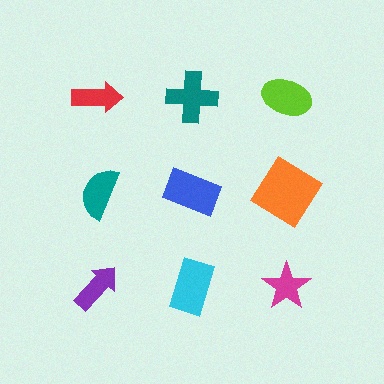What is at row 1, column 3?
A lime ellipse.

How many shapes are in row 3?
3 shapes.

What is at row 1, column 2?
A teal cross.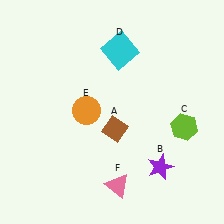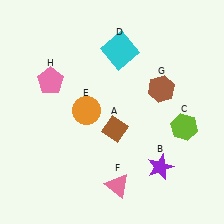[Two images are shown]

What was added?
A brown hexagon (G), a pink pentagon (H) were added in Image 2.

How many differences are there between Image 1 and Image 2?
There are 2 differences between the two images.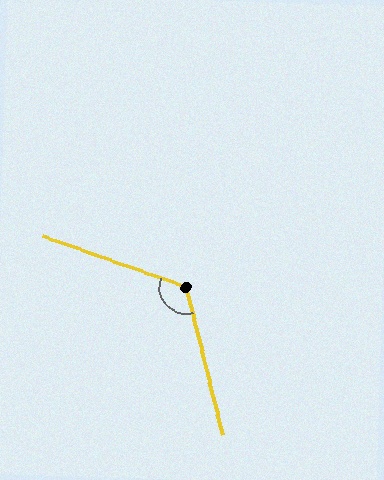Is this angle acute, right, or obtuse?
It is obtuse.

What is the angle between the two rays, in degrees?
Approximately 123 degrees.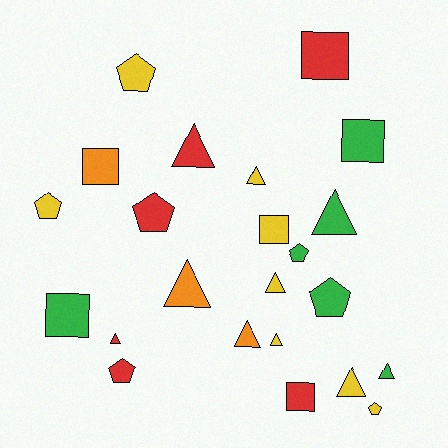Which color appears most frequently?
Yellow, with 8 objects.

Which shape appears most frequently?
Triangle, with 10 objects.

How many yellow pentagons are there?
There are 3 yellow pentagons.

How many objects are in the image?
There are 23 objects.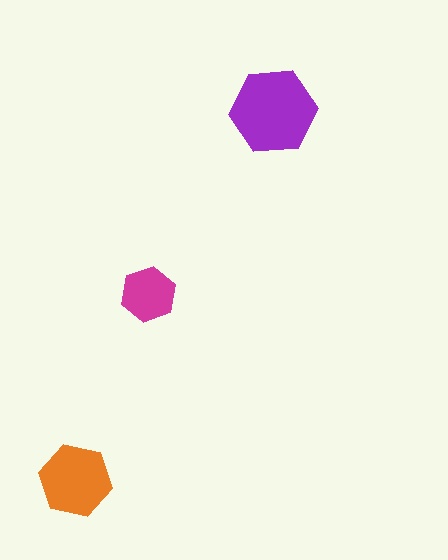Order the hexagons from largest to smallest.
the purple one, the orange one, the magenta one.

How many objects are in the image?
There are 3 objects in the image.